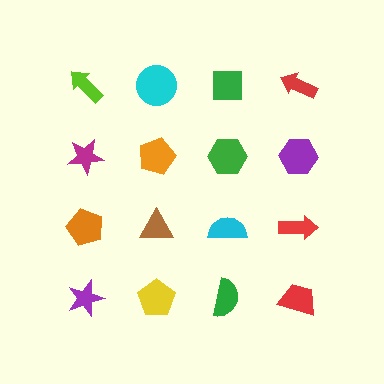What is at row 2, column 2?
An orange pentagon.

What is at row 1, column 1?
A lime arrow.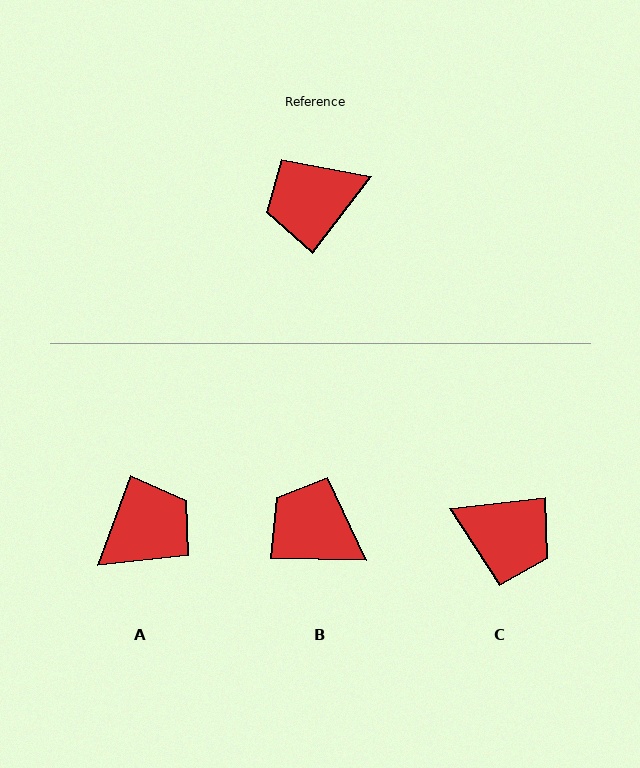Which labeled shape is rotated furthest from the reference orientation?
A, about 163 degrees away.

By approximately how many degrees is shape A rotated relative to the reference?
Approximately 163 degrees clockwise.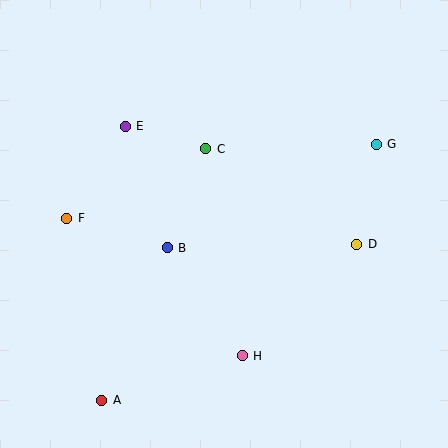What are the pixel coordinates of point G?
Point G is at (376, 144).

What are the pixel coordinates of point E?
Point E is at (125, 126).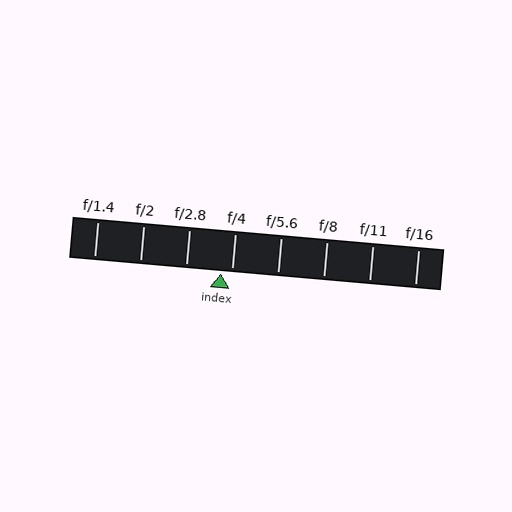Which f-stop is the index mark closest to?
The index mark is closest to f/4.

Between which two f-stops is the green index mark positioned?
The index mark is between f/2.8 and f/4.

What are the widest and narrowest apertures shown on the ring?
The widest aperture shown is f/1.4 and the narrowest is f/16.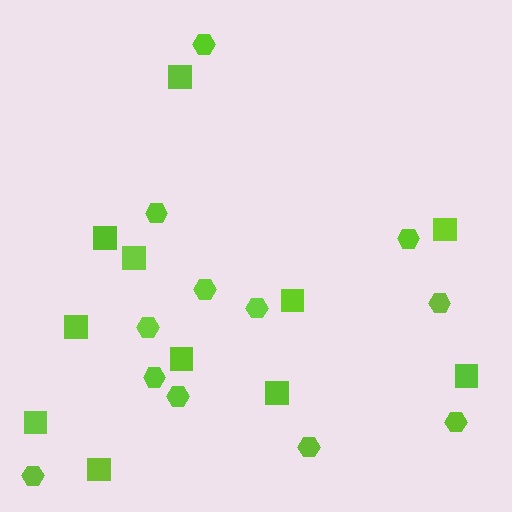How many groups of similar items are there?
There are 2 groups: one group of squares (11) and one group of hexagons (12).